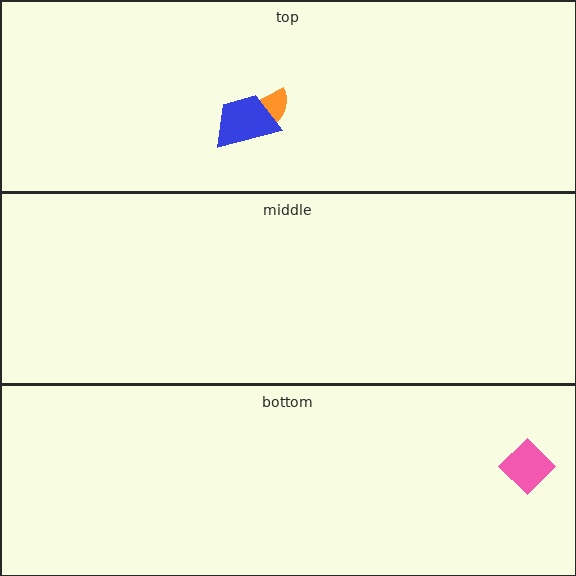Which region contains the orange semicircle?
The top region.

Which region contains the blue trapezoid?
The top region.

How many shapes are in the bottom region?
1.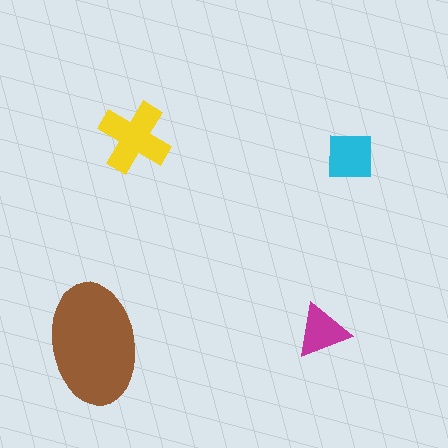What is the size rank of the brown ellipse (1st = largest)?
1st.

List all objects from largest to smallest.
The brown ellipse, the yellow cross, the cyan square, the magenta triangle.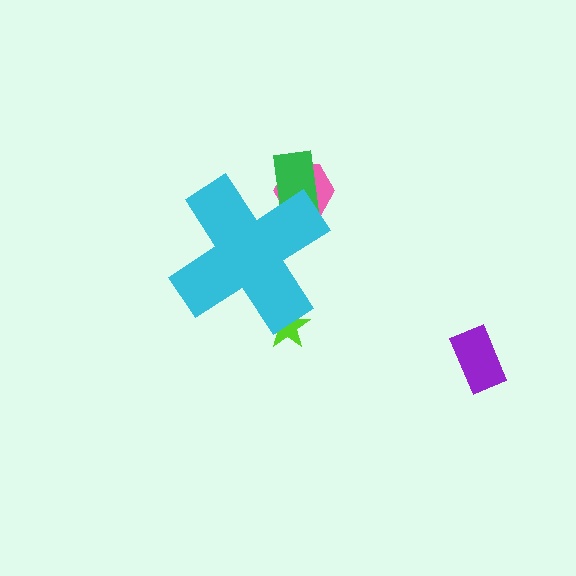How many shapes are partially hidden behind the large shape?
3 shapes are partially hidden.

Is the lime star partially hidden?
Yes, the lime star is partially hidden behind the cyan cross.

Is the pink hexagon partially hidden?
Yes, the pink hexagon is partially hidden behind the cyan cross.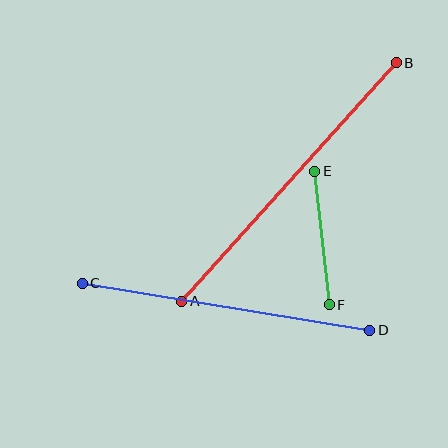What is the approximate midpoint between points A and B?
The midpoint is at approximately (289, 182) pixels.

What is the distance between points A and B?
The distance is approximately 321 pixels.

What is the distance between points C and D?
The distance is approximately 291 pixels.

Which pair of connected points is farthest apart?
Points A and B are farthest apart.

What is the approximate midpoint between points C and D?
The midpoint is at approximately (226, 307) pixels.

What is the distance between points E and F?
The distance is approximately 134 pixels.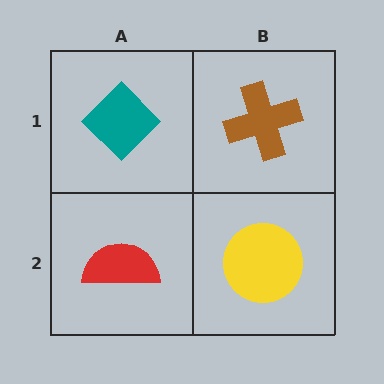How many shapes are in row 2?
2 shapes.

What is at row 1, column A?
A teal diamond.